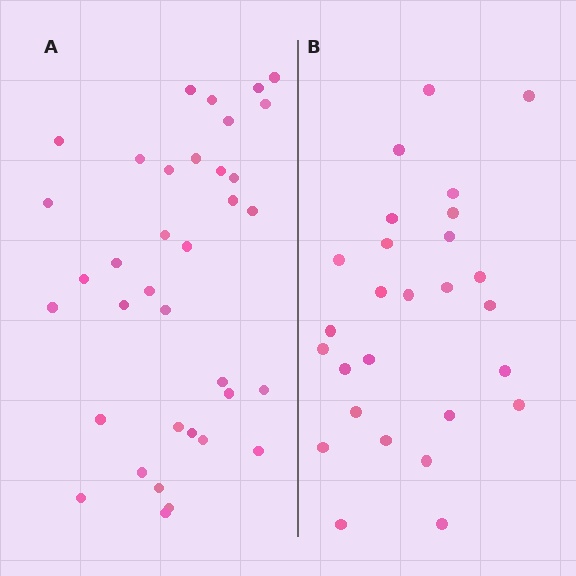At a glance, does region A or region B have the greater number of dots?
Region A (the left region) has more dots.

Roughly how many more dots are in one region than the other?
Region A has roughly 8 or so more dots than region B.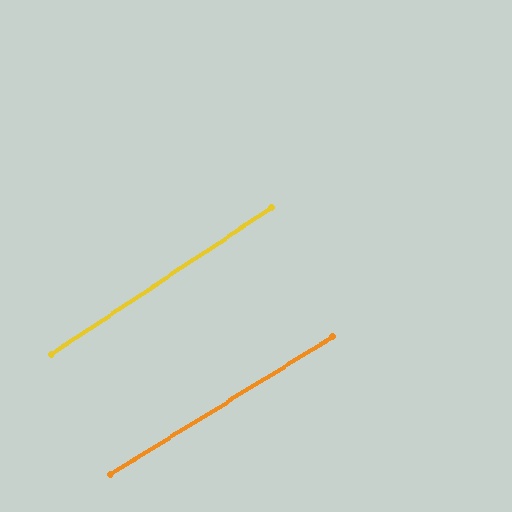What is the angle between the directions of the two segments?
Approximately 2 degrees.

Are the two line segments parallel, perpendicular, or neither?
Parallel — their directions differ by only 1.7°.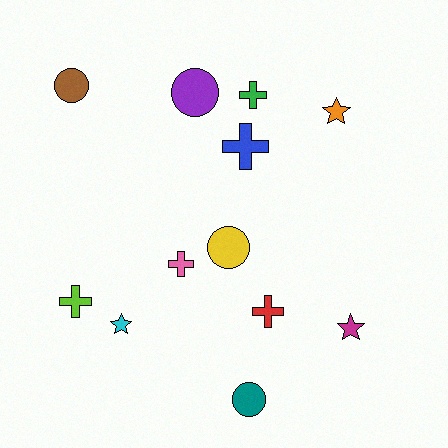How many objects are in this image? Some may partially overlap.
There are 12 objects.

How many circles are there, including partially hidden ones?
There are 4 circles.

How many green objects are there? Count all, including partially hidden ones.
There is 1 green object.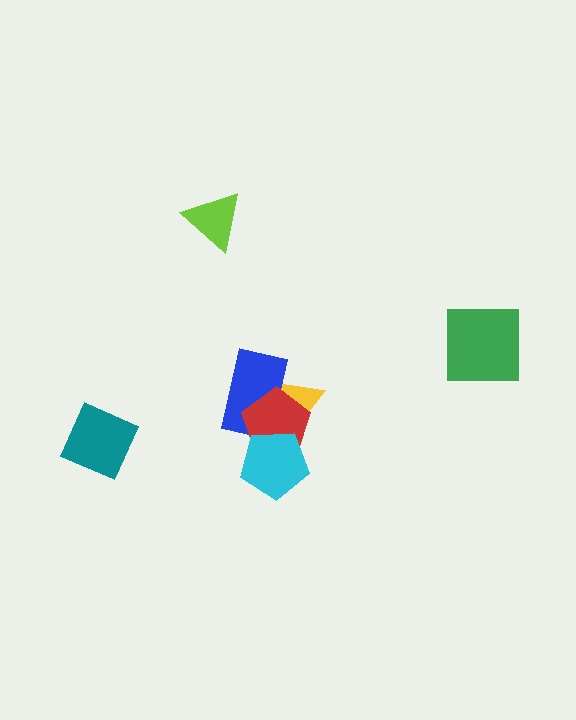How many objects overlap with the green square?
0 objects overlap with the green square.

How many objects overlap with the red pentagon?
3 objects overlap with the red pentagon.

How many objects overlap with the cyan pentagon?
2 objects overlap with the cyan pentagon.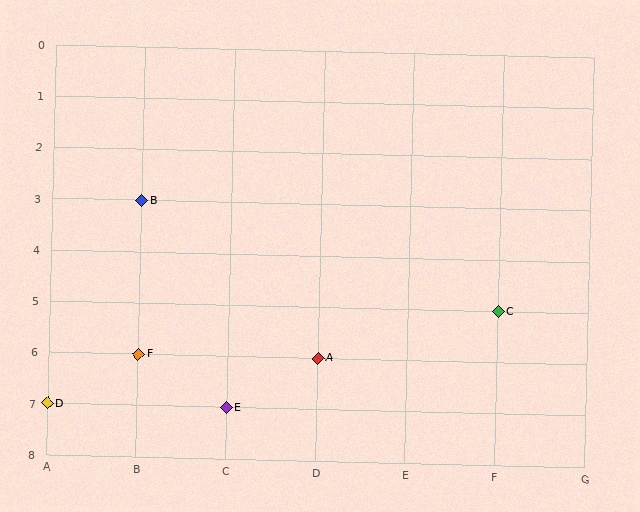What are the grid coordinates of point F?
Point F is at grid coordinates (B, 6).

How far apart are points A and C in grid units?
Points A and C are 2 columns and 1 row apart (about 2.2 grid units diagonally).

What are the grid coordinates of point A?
Point A is at grid coordinates (D, 6).